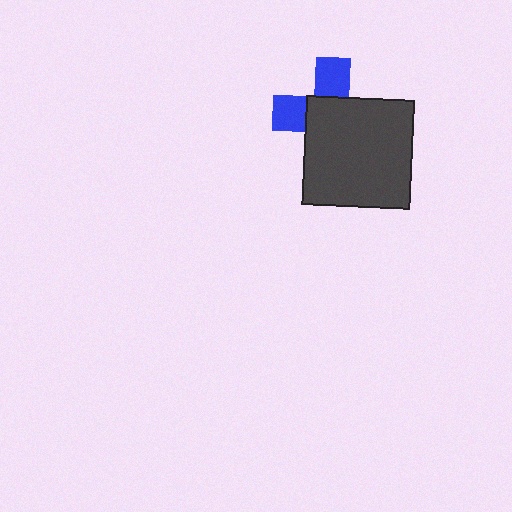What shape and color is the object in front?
The object in front is a dark gray square.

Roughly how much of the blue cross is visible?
A small part of it is visible (roughly 37%).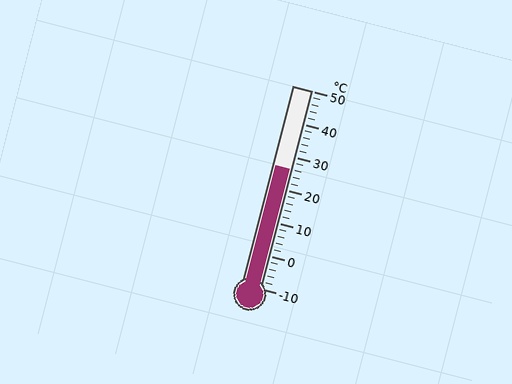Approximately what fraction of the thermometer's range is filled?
The thermometer is filled to approximately 60% of its range.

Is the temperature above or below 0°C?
The temperature is above 0°C.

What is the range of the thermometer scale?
The thermometer scale ranges from -10°C to 50°C.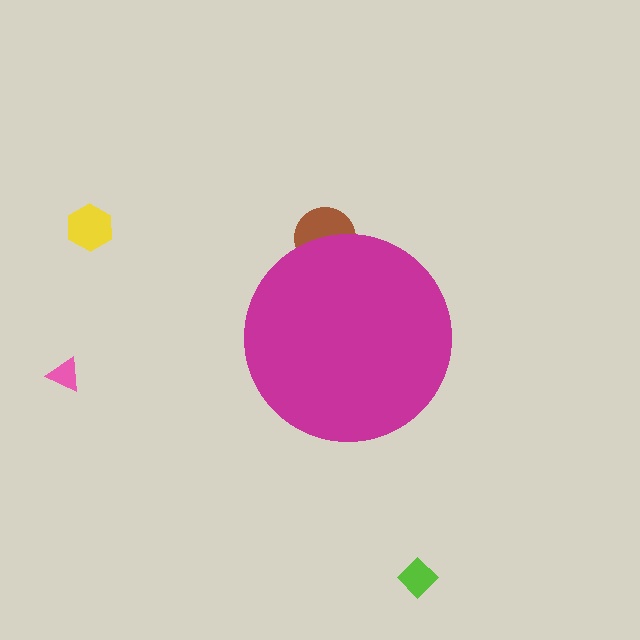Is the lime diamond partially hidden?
No, the lime diamond is fully visible.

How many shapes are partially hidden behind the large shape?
1 shape is partially hidden.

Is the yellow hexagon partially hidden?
No, the yellow hexagon is fully visible.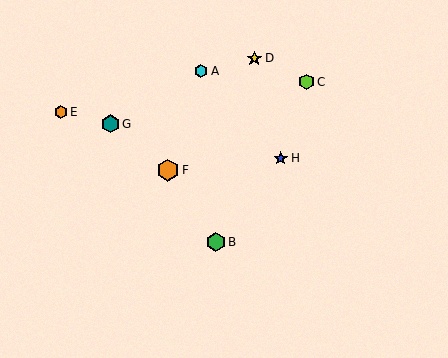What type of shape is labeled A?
Shape A is a cyan hexagon.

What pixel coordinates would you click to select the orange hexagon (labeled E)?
Click at (61, 112) to select the orange hexagon E.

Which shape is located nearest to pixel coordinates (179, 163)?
The orange hexagon (labeled F) at (168, 170) is nearest to that location.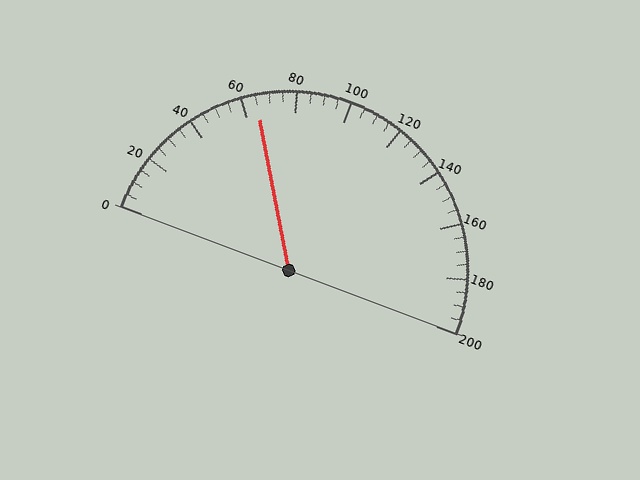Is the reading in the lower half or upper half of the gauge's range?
The reading is in the lower half of the range (0 to 200).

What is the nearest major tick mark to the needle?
The nearest major tick mark is 60.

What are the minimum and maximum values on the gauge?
The gauge ranges from 0 to 200.